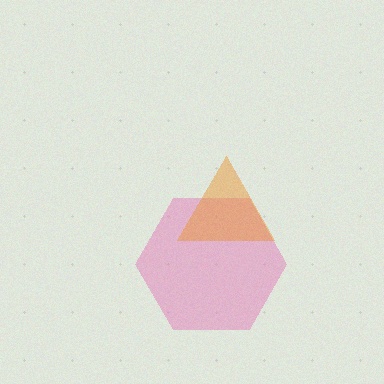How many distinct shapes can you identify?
There are 2 distinct shapes: a pink hexagon, an orange triangle.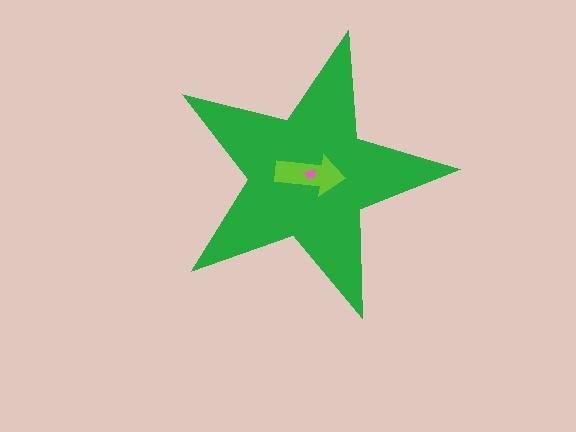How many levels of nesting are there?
3.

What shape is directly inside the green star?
The lime arrow.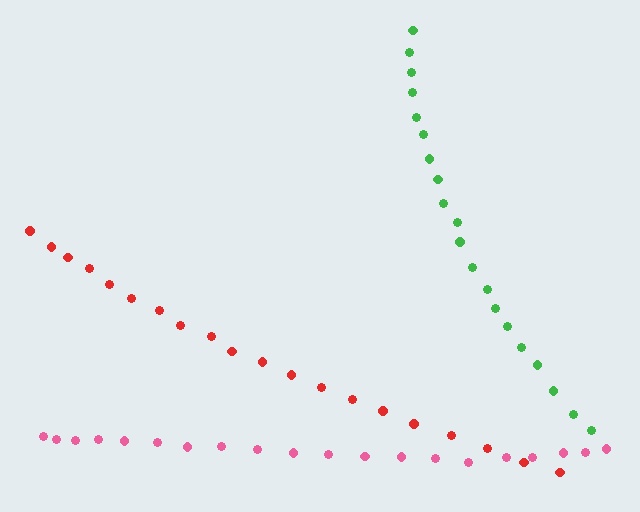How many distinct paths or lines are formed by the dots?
There are 3 distinct paths.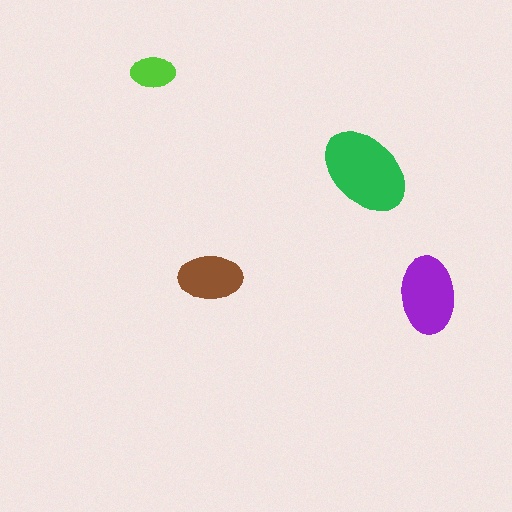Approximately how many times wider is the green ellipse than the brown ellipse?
About 1.5 times wider.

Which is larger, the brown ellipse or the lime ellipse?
The brown one.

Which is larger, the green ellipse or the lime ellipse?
The green one.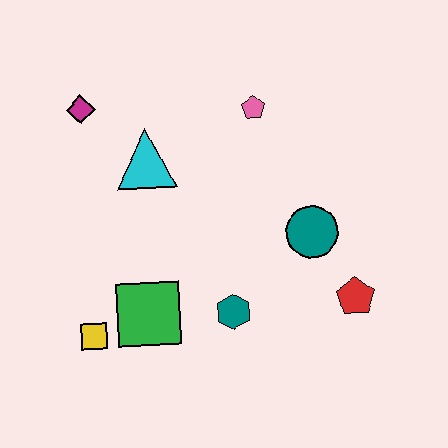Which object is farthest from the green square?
The pink pentagon is farthest from the green square.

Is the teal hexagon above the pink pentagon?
No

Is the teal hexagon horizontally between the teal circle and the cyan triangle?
Yes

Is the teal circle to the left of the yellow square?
No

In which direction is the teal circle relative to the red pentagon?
The teal circle is above the red pentagon.